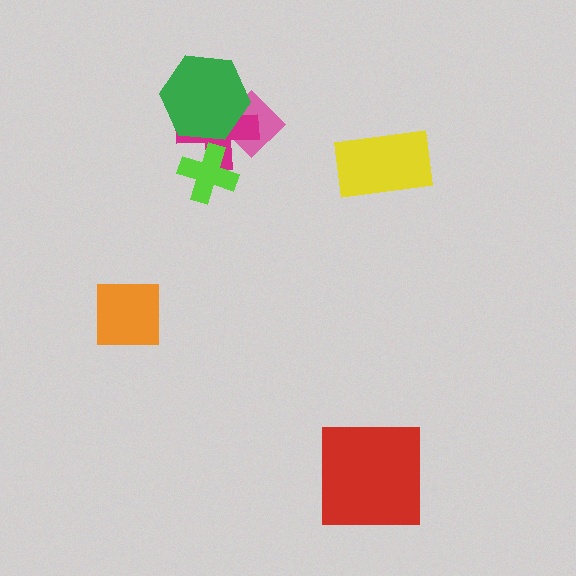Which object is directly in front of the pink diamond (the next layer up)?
The magenta cross is directly in front of the pink diamond.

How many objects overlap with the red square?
0 objects overlap with the red square.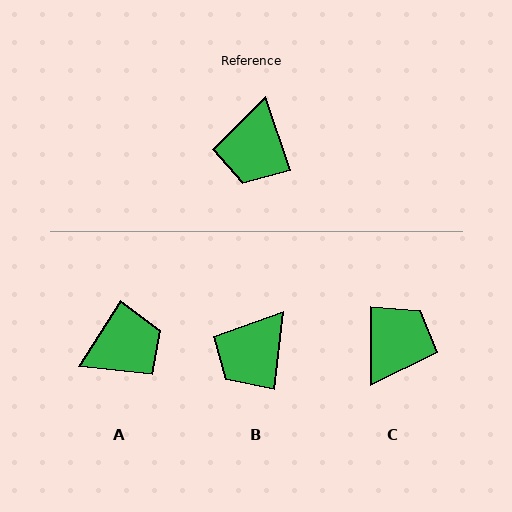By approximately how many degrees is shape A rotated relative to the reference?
Approximately 128 degrees counter-clockwise.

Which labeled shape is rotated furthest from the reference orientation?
C, about 161 degrees away.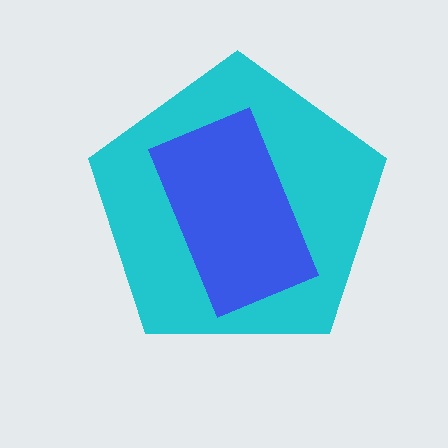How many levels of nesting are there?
2.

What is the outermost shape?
The cyan pentagon.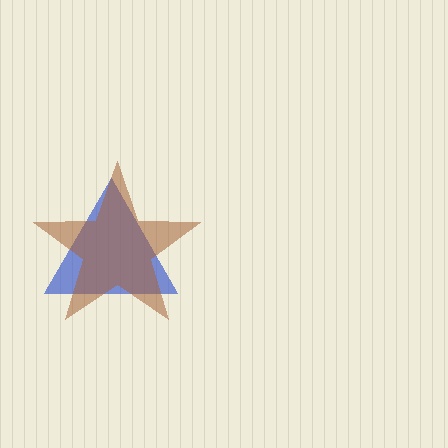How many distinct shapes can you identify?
There are 2 distinct shapes: a blue triangle, a brown star.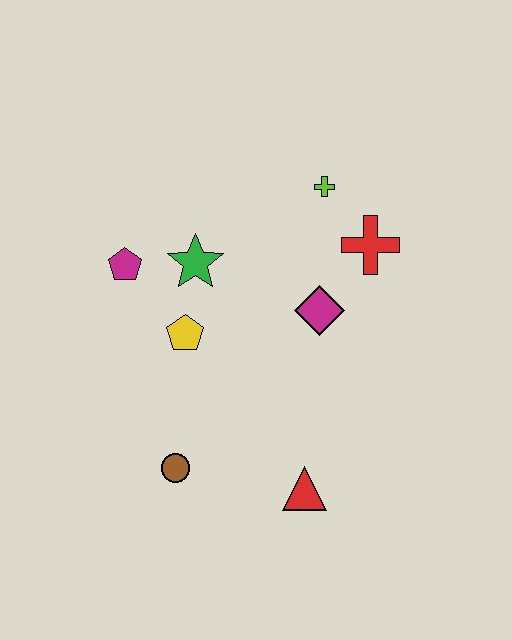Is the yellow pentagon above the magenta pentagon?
No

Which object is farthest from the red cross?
The brown circle is farthest from the red cross.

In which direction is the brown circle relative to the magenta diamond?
The brown circle is below the magenta diamond.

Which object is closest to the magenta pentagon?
The green star is closest to the magenta pentagon.